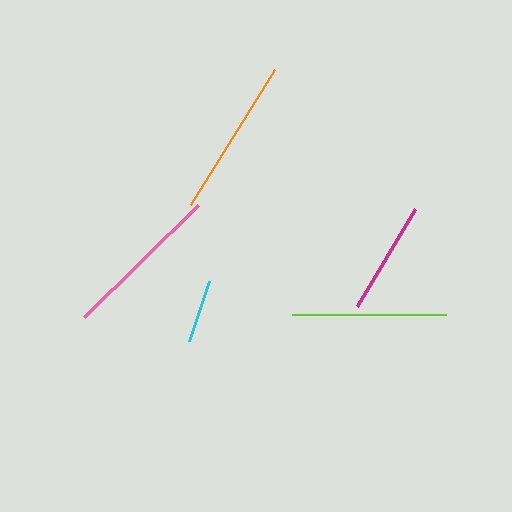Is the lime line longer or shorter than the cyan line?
The lime line is longer than the cyan line.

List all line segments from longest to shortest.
From longest to shortest: pink, orange, lime, magenta, cyan.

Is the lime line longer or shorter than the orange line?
The orange line is longer than the lime line.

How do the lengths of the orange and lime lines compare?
The orange and lime lines are approximately the same length.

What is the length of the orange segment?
The orange segment is approximately 159 pixels long.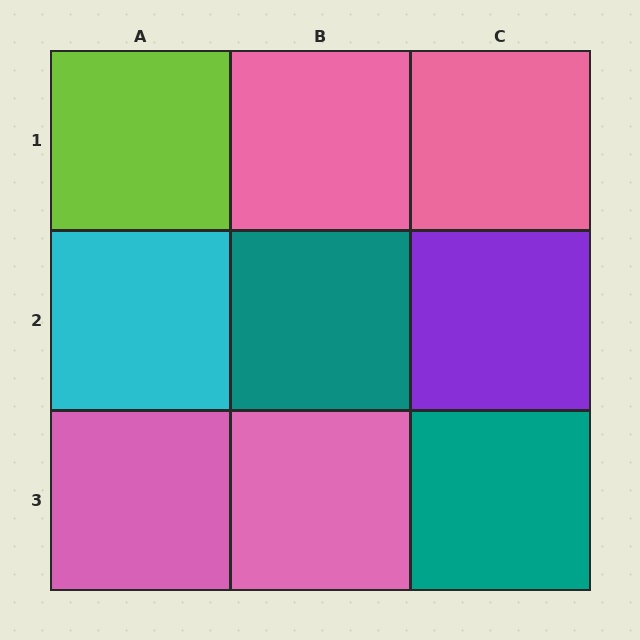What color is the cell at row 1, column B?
Pink.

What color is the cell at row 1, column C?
Pink.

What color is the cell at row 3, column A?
Pink.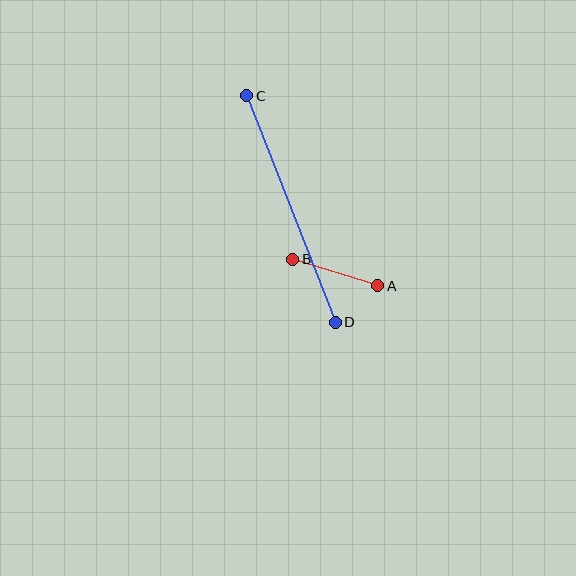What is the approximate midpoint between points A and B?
The midpoint is at approximately (335, 272) pixels.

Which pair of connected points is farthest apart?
Points C and D are farthest apart.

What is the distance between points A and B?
The distance is approximately 89 pixels.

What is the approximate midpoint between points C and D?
The midpoint is at approximately (291, 209) pixels.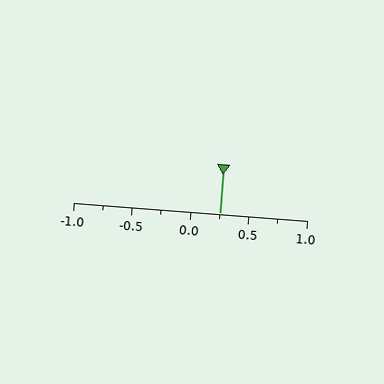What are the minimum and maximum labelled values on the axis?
The axis runs from -1.0 to 1.0.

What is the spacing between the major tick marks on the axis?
The major ticks are spaced 0.5 apart.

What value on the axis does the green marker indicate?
The marker indicates approximately 0.25.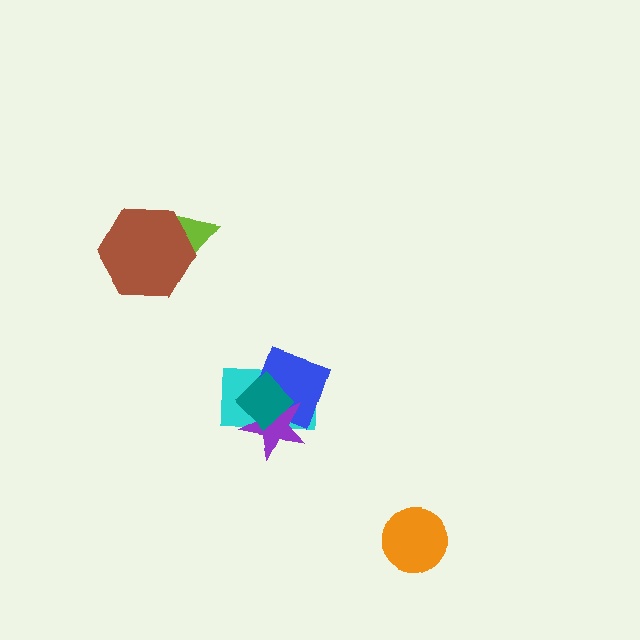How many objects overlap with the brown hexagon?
1 object overlaps with the brown hexagon.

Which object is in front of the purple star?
The teal diamond is in front of the purple star.